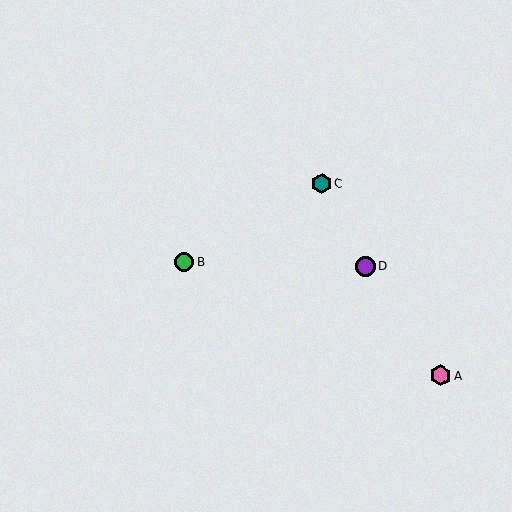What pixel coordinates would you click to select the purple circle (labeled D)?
Click at (366, 266) to select the purple circle D.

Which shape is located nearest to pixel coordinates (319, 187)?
The teal hexagon (labeled C) at (322, 184) is nearest to that location.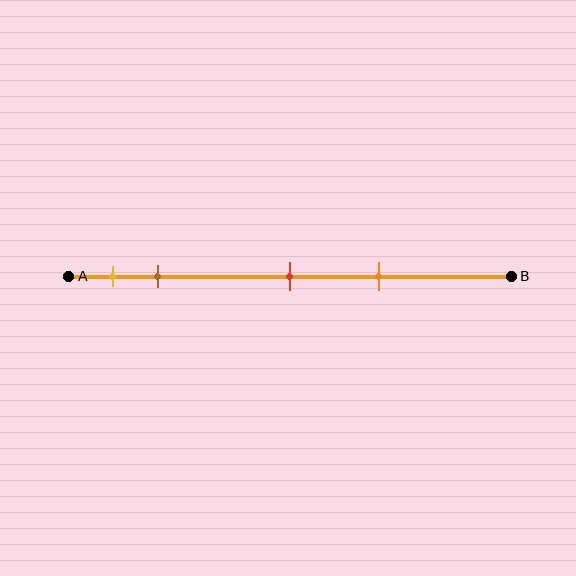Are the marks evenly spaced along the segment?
No, the marks are not evenly spaced.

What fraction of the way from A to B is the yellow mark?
The yellow mark is approximately 10% (0.1) of the way from A to B.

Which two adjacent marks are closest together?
The yellow and brown marks are the closest adjacent pair.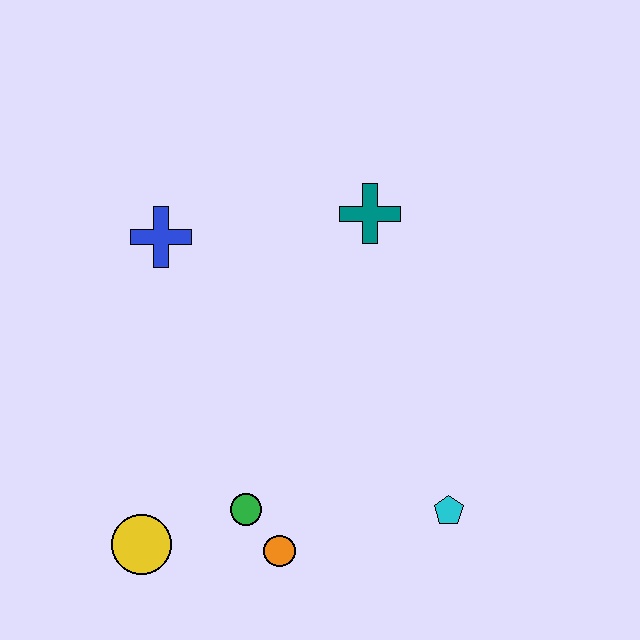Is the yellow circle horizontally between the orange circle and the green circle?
No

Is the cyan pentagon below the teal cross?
Yes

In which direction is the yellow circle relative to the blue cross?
The yellow circle is below the blue cross.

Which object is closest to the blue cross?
The teal cross is closest to the blue cross.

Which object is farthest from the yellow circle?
The teal cross is farthest from the yellow circle.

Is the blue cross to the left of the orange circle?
Yes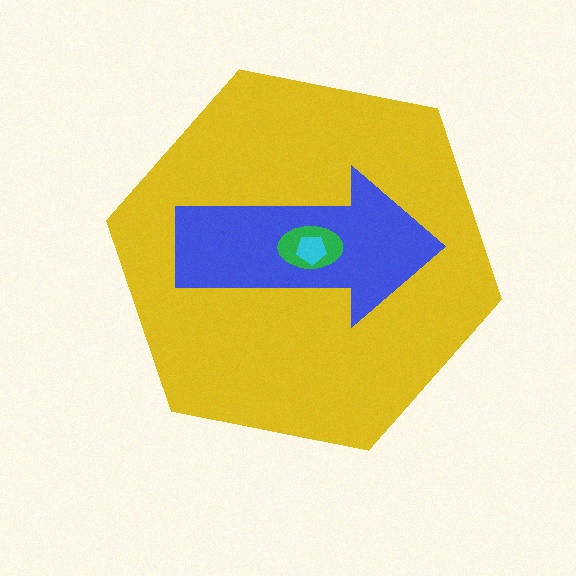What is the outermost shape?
The yellow hexagon.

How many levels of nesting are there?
4.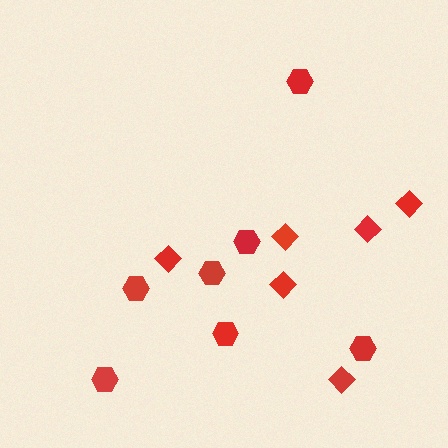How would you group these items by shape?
There are 2 groups: one group of hexagons (7) and one group of diamonds (6).